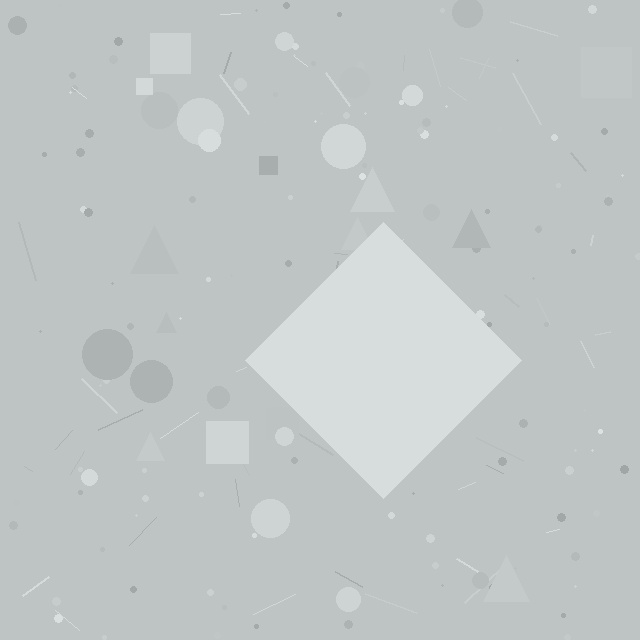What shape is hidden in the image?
A diamond is hidden in the image.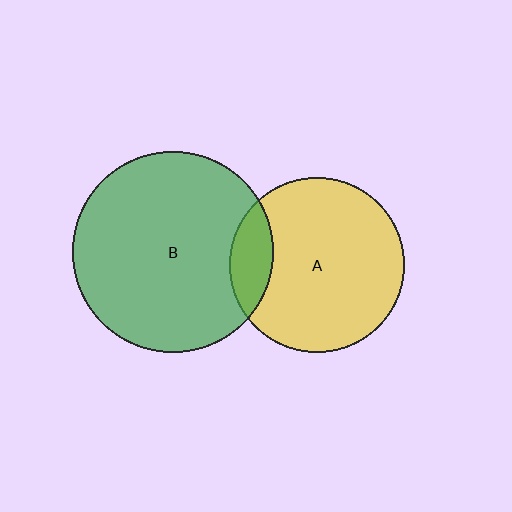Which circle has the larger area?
Circle B (green).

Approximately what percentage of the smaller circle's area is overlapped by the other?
Approximately 15%.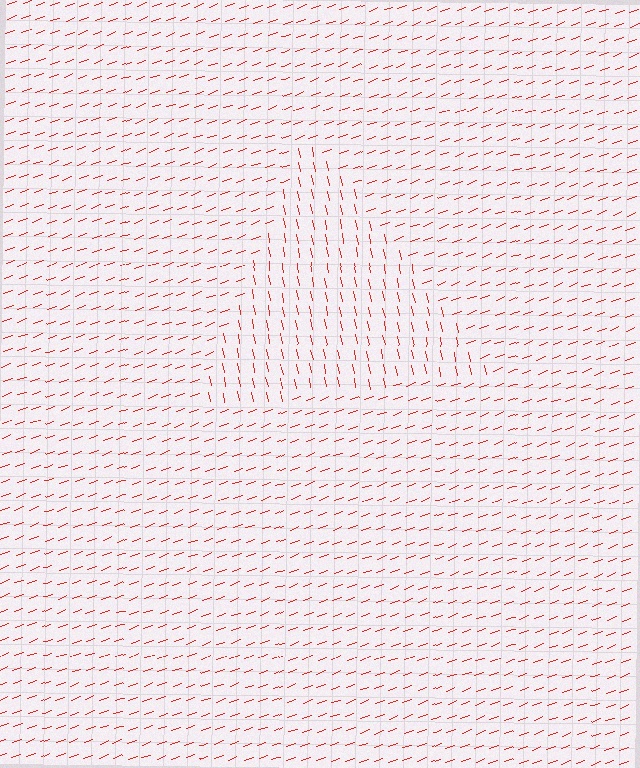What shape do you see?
I see a triangle.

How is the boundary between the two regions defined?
The boundary is defined purely by a change in line orientation (approximately 81 degrees difference). All lines are the same color and thickness.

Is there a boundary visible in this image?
Yes, there is a texture boundary formed by a change in line orientation.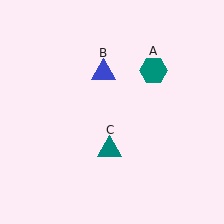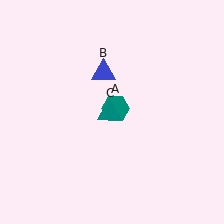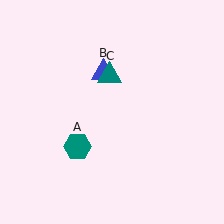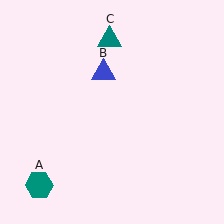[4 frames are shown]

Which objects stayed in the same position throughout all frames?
Blue triangle (object B) remained stationary.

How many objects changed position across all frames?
2 objects changed position: teal hexagon (object A), teal triangle (object C).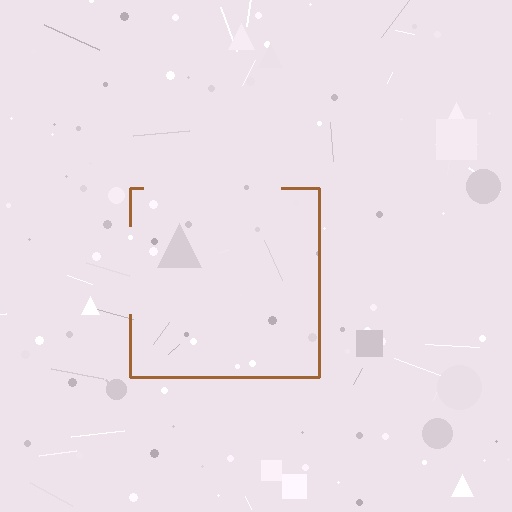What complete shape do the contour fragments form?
The contour fragments form a square.